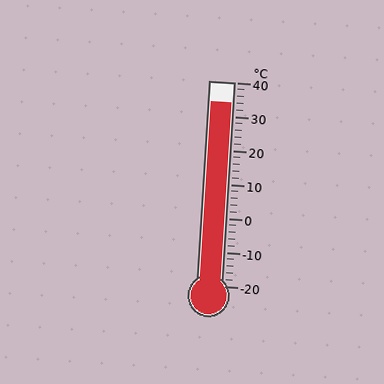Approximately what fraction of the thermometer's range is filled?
The thermometer is filled to approximately 90% of its range.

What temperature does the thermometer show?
The thermometer shows approximately 34°C.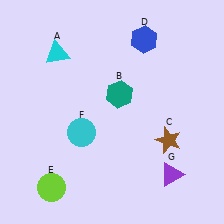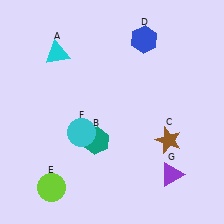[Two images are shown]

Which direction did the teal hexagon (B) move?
The teal hexagon (B) moved down.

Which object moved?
The teal hexagon (B) moved down.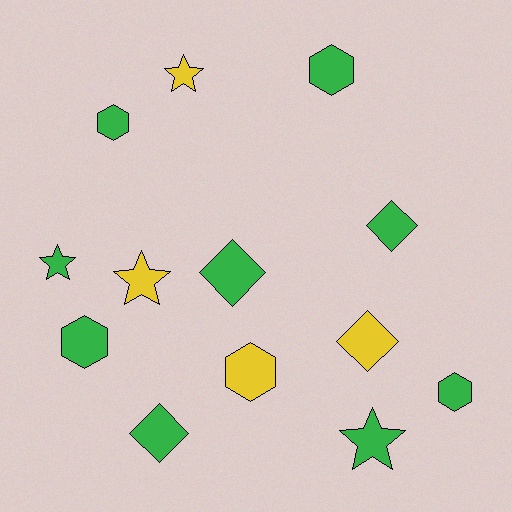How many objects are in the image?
There are 13 objects.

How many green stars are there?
There are 2 green stars.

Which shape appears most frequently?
Hexagon, with 5 objects.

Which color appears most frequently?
Green, with 9 objects.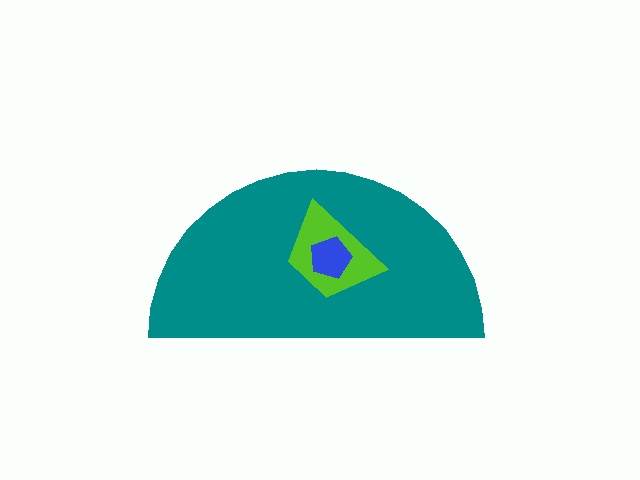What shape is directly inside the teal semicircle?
The lime trapezoid.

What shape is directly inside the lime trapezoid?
The blue pentagon.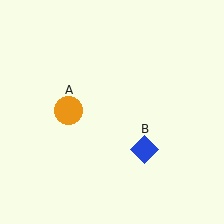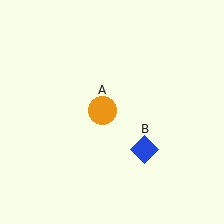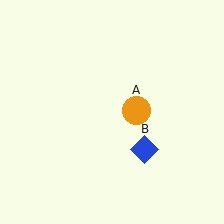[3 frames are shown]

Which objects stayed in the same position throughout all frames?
Blue diamond (object B) remained stationary.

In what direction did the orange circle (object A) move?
The orange circle (object A) moved right.